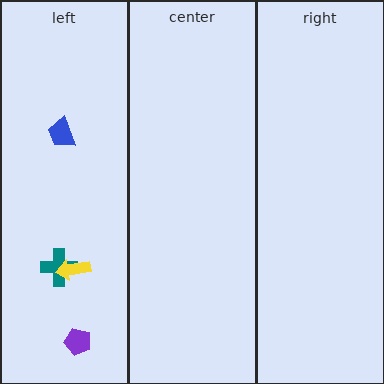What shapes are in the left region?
The teal cross, the blue trapezoid, the yellow arrow, the purple pentagon.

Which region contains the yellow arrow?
The left region.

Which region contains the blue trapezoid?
The left region.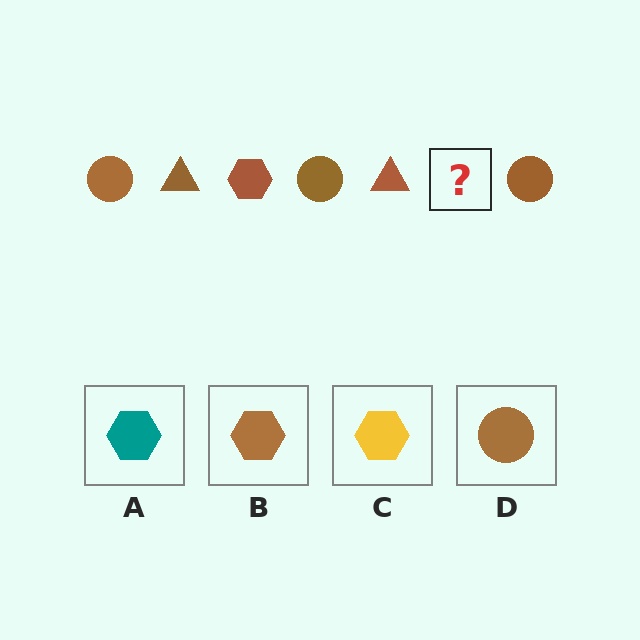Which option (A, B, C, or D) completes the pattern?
B.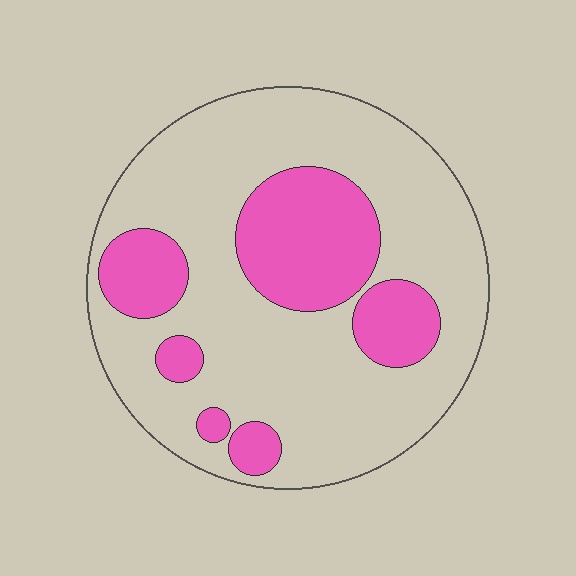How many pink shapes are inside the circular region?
6.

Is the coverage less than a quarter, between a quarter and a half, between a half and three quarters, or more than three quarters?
Between a quarter and a half.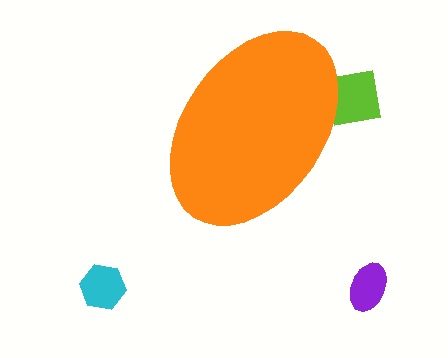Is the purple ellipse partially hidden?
No, the purple ellipse is fully visible.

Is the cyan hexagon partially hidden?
No, the cyan hexagon is fully visible.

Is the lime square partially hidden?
Yes, the lime square is partially hidden behind the orange ellipse.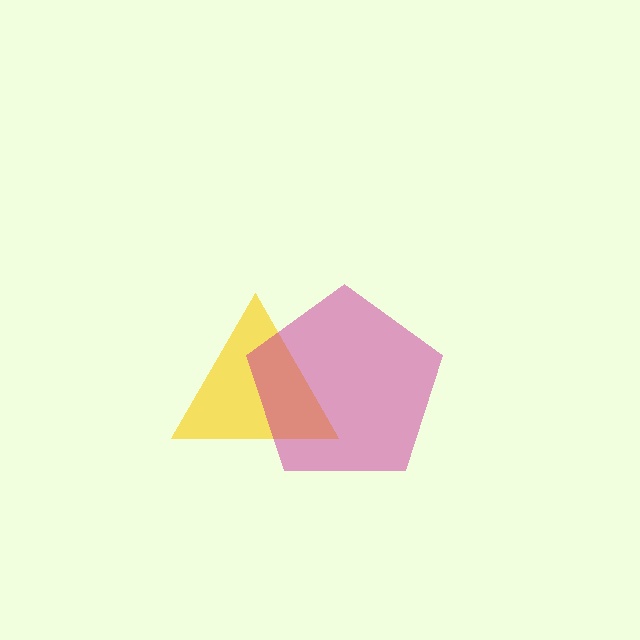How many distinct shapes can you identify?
There are 2 distinct shapes: a yellow triangle, a magenta pentagon.